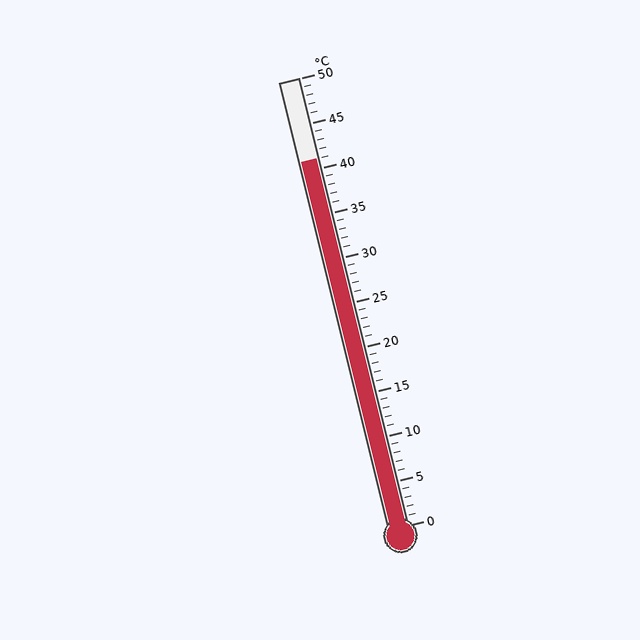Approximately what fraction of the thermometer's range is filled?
The thermometer is filled to approximately 80% of its range.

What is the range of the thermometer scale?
The thermometer scale ranges from 0°C to 50°C.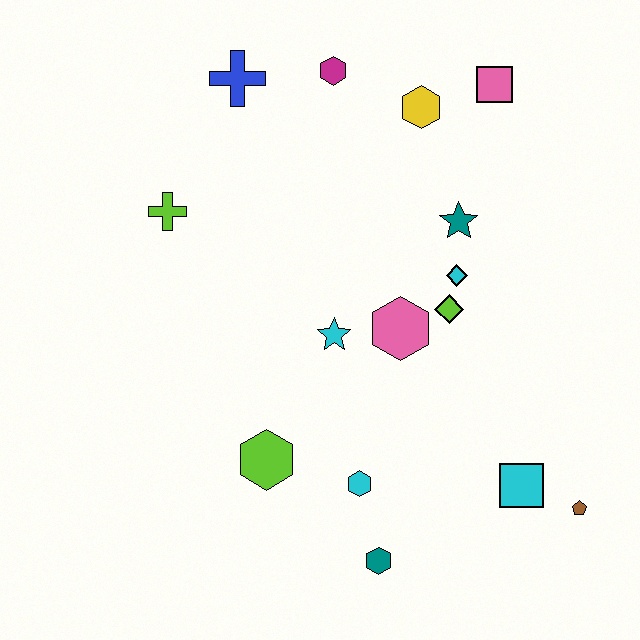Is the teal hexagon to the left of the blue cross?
No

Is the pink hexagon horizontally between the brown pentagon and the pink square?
No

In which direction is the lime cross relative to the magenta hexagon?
The lime cross is to the left of the magenta hexagon.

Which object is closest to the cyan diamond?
The lime diamond is closest to the cyan diamond.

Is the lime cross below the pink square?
Yes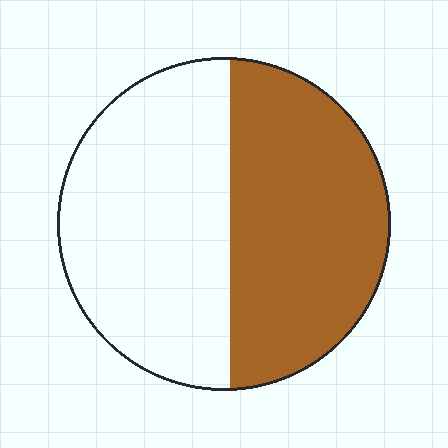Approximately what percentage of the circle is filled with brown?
Approximately 50%.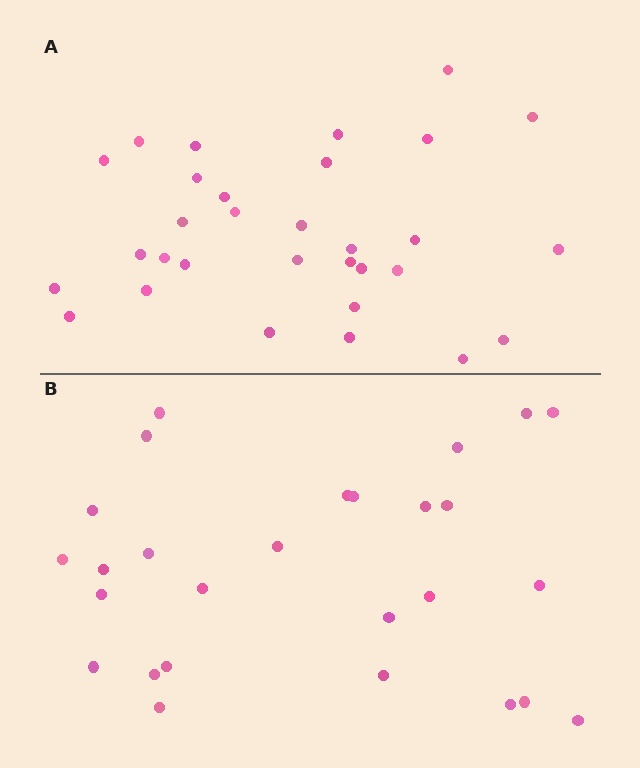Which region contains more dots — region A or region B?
Region A (the top region) has more dots.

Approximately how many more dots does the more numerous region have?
Region A has about 4 more dots than region B.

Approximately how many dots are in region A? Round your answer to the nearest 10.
About 30 dots. (The exact count is 31, which rounds to 30.)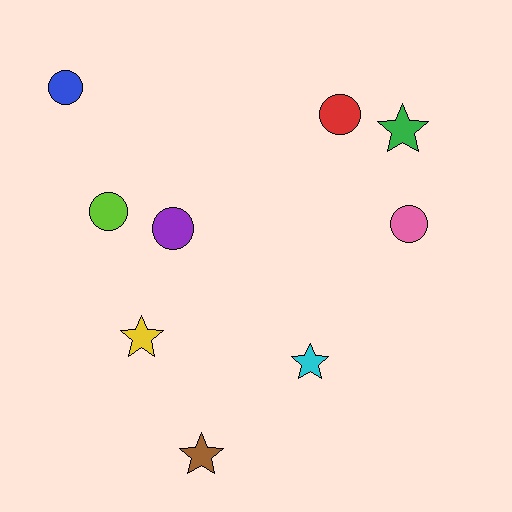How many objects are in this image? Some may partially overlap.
There are 9 objects.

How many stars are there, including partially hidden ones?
There are 4 stars.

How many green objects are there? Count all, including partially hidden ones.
There is 1 green object.